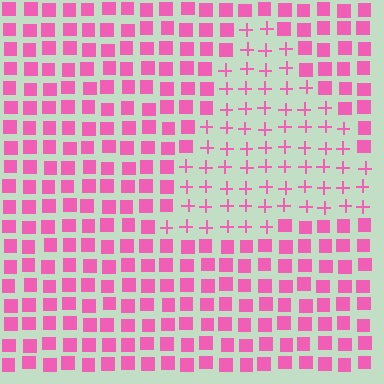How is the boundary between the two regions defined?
The boundary is defined by a change in element shape: plus signs inside vs. squares outside. All elements share the same color and spacing.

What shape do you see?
I see a triangle.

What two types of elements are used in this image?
The image uses plus signs inside the triangle region and squares outside it.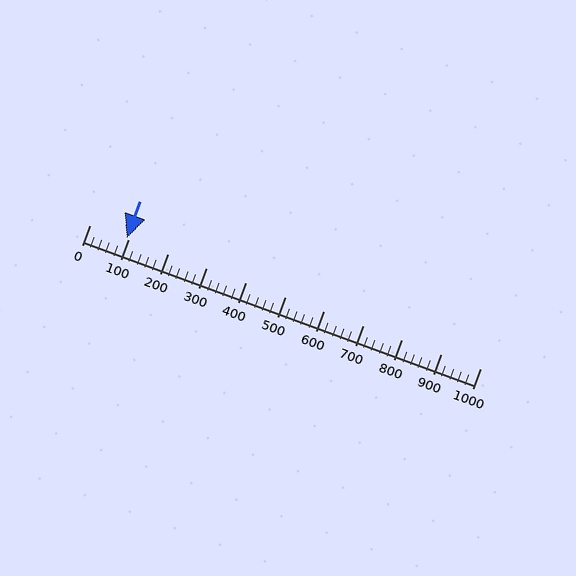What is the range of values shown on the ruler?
The ruler shows values from 0 to 1000.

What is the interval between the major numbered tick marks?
The major tick marks are spaced 100 units apart.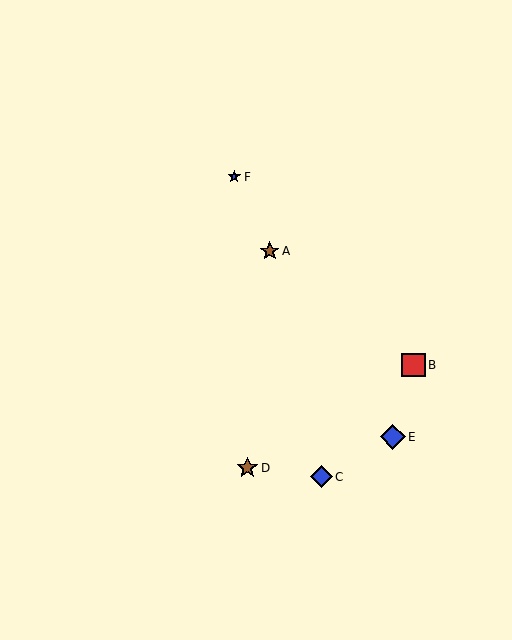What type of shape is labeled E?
Shape E is a blue diamond.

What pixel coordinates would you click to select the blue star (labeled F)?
Click at (234, 177) to select the blue star F.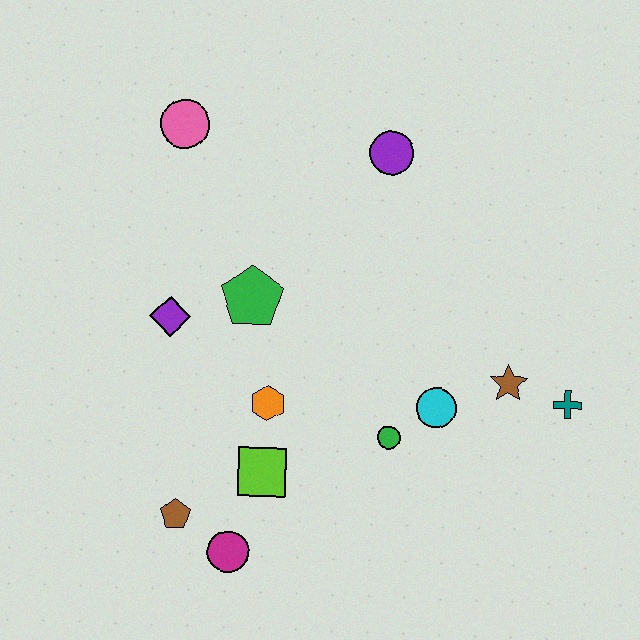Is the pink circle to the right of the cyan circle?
No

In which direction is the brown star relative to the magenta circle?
The brown star is to the right of the magenta circle.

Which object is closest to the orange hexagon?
The lime square is closest to the orange hexagon.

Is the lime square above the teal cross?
No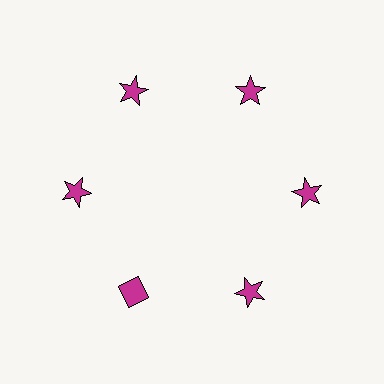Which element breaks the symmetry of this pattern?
The magenta diamond at roughly the 7 o'clock position breaks the symmetry. All other shapes are magenta stars.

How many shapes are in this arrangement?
There are 6 shapes arranged in a ring pattern.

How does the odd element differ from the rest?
It has a different shape: diamond instead of star.